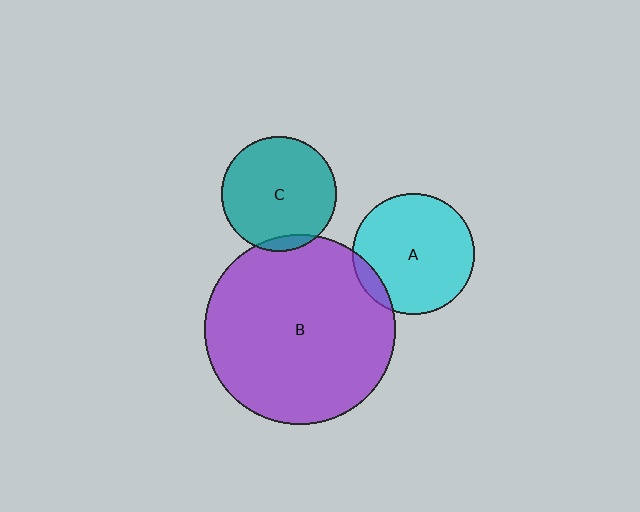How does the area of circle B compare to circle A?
Approximately 2.5 times.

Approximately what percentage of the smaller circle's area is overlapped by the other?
Approximately 5%.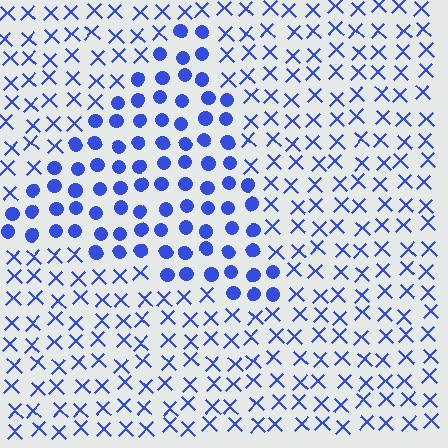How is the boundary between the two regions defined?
The boundary is defined by a change in element shape: circles inside vs. X marks outside. All elements share the same color and spacing.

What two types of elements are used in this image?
The image uses circles inside the triangle region and X marks outside it.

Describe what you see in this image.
The image is filled with small blue elements arranged in a uniform grid. A triangle-shaped region contains circles, while the surrounding area contains X marks. The boundary is defined purely by the change in element shape.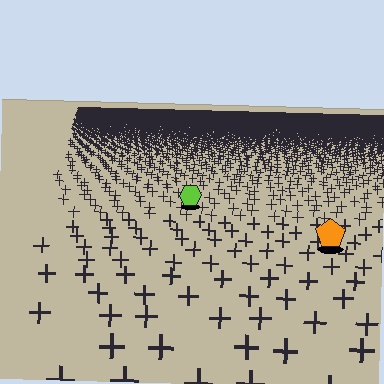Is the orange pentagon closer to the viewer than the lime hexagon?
Yes. The orange pentagon is closer — you can tell from the texture gradient: the ground texture is coarser near it.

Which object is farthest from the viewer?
The lime hexagon is farthest from the viewer. It appears smaller and the ground texture around it is denser.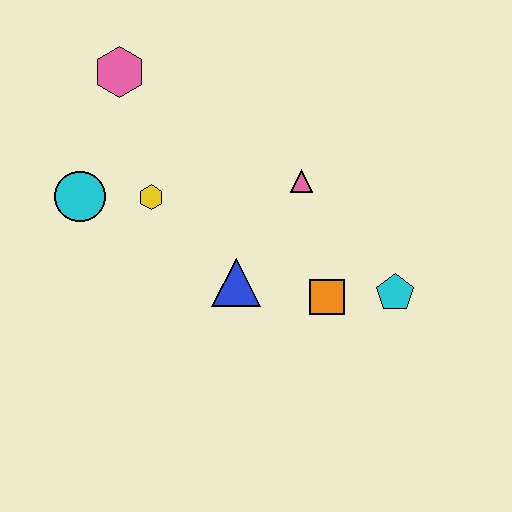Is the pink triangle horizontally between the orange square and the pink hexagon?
Yes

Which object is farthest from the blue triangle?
The pink hexagon is farthest from the blue triangle.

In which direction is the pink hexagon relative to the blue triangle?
The pink hexagon is above the blue triangle.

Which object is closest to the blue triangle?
The orange square is closest to the blue triangle.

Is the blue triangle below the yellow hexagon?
Yes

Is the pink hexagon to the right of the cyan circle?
Yes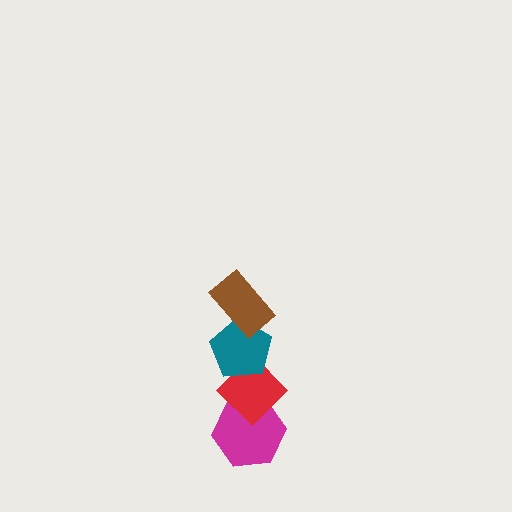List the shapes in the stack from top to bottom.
From top to bottom: the brown rectangle, the teal pentagon, the red diamond, the magenta hexagon.